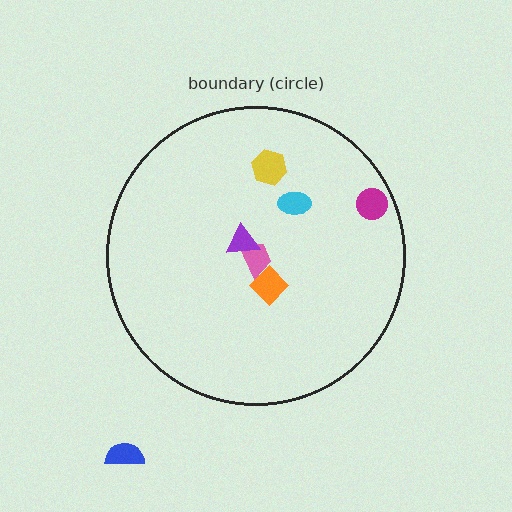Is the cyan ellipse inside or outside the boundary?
Inside.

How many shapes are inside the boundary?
6 inside, 1 outside.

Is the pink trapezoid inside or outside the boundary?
Inside.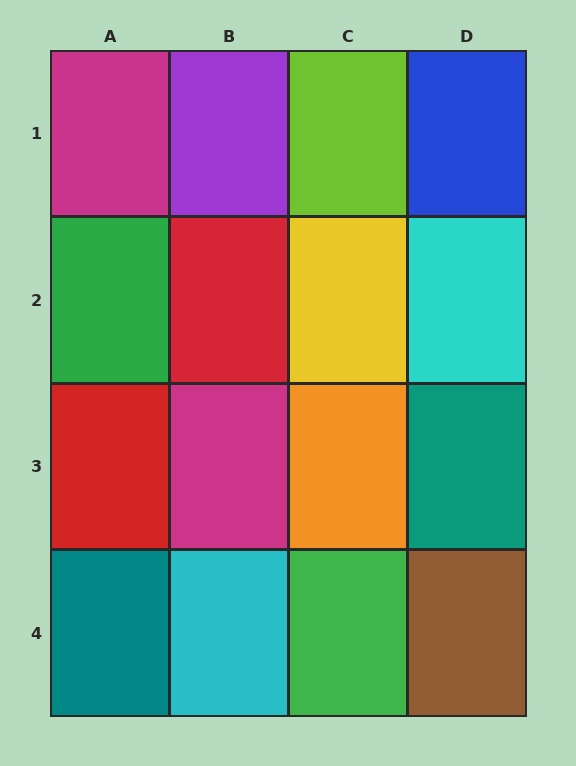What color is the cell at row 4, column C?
Green.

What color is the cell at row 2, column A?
Green.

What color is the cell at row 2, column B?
Red.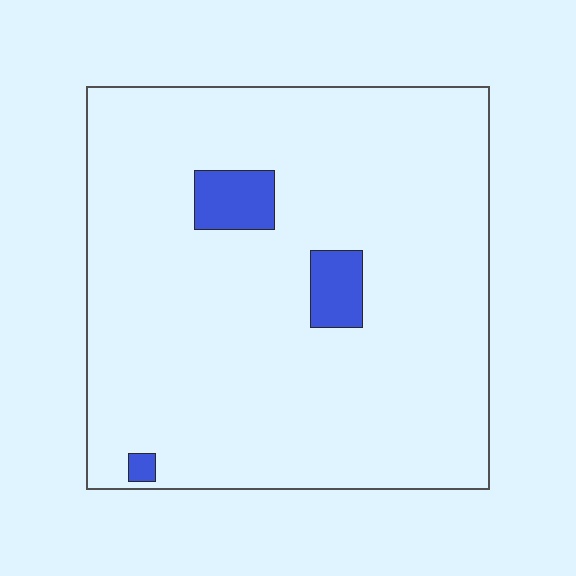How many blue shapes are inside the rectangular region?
3.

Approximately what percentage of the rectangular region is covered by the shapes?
Approximately 5%.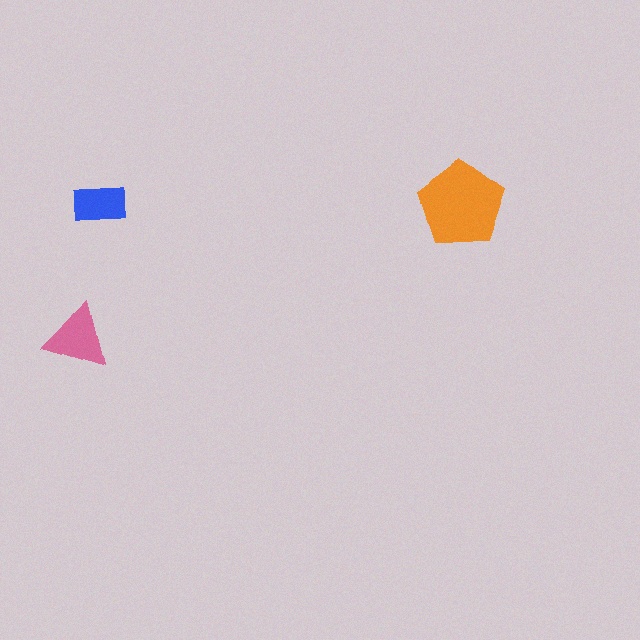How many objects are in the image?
There are 3 objects in the image.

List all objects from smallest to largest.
The blue rectangle, the pink triangle, the orange pentagon.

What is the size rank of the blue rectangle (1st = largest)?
3rd.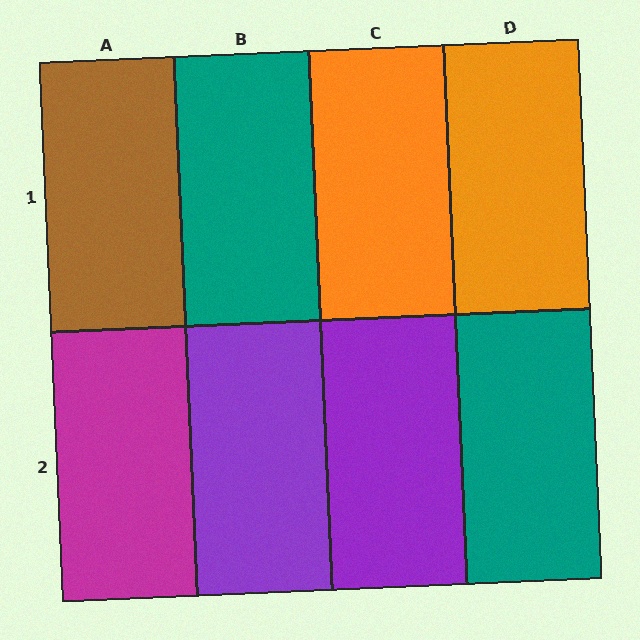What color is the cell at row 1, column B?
Teal.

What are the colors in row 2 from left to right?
Magenta, purple, purple, teal.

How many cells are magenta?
1 cell is magenta.